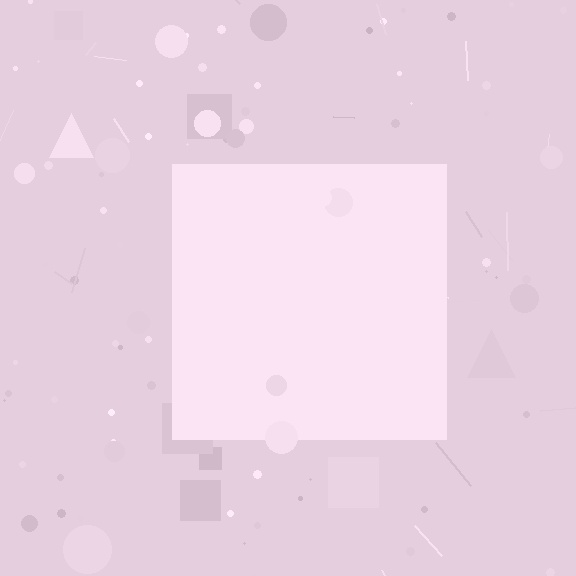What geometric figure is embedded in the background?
A square is embedded in the background.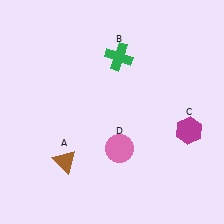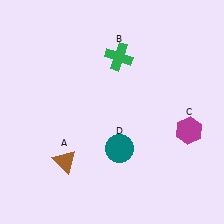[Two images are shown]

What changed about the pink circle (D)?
In Image 1, D is pink. In Image 2, it changed to teal.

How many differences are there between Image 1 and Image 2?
There is 1 difference between the two images.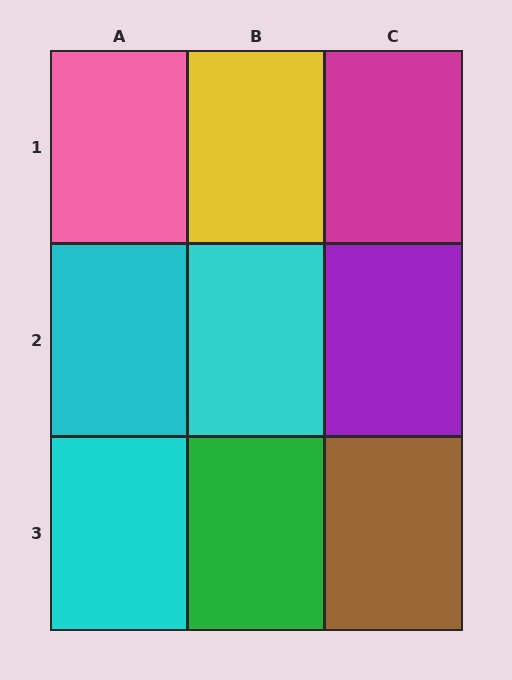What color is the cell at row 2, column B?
Cyan.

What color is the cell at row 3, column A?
Cyan.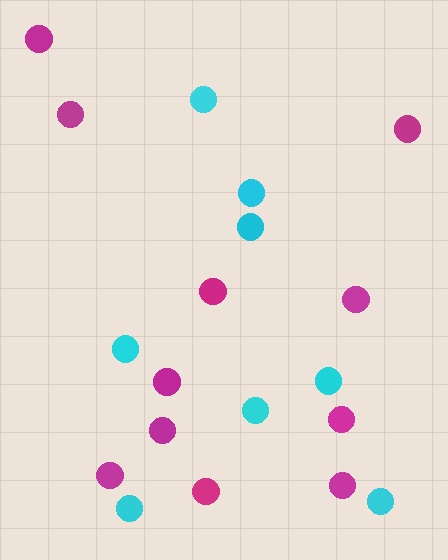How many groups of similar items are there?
There are 2 groups: one group of cyan circles (8) and one group of magenta circles (11).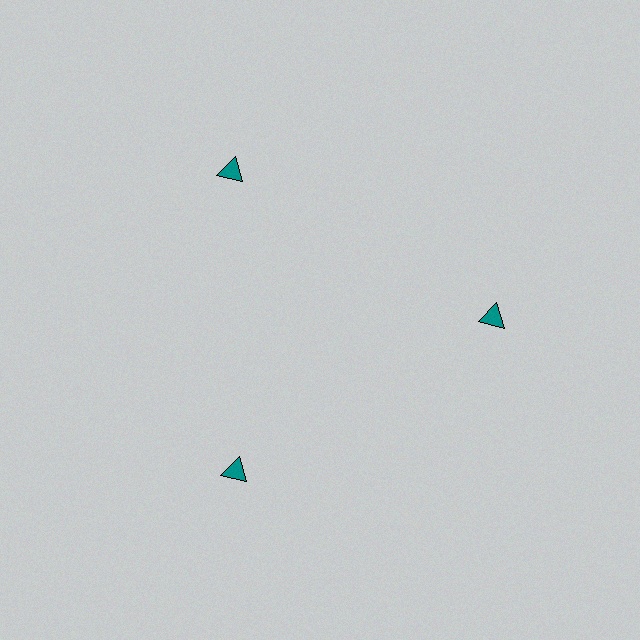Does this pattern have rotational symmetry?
Yes, this pattern has 3-fold rotational symmetry. It looks the same after rotating 120 degrees around the center.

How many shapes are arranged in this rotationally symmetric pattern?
There are 3 shapes, arranged in 3 groups of 1.